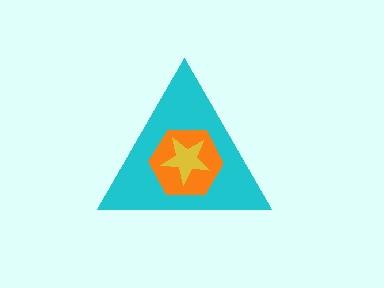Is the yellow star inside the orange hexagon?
Yes.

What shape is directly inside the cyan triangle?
The orange hexagon.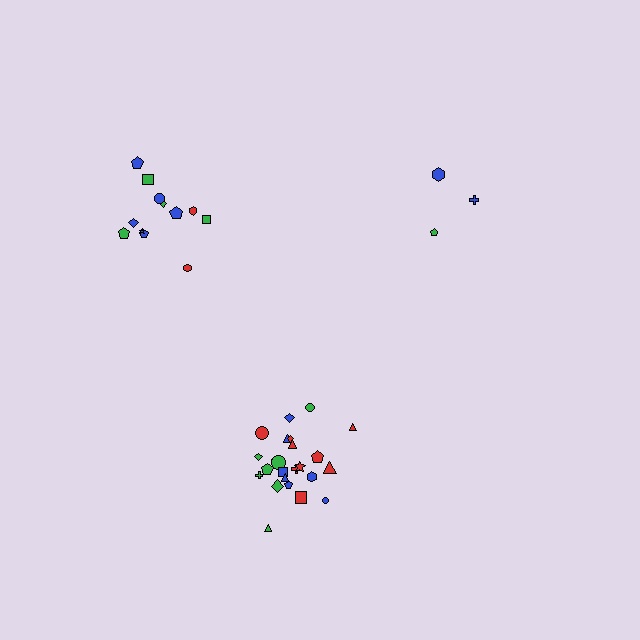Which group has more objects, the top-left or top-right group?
The top-left group.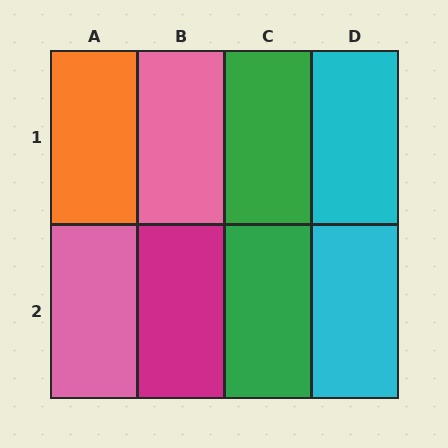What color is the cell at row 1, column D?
Cyan.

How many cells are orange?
1 cell is orange.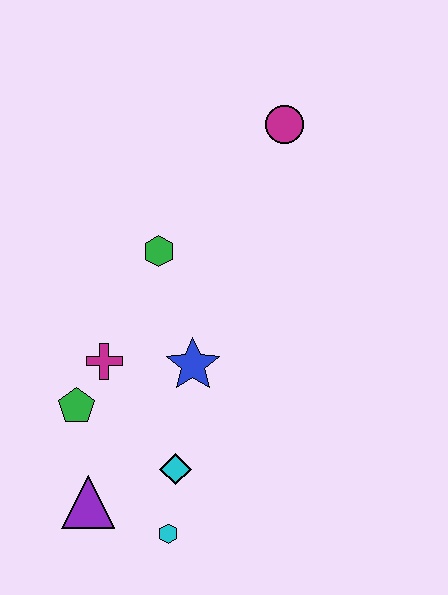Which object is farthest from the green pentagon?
The magenta circle is farthest from the green pentagon.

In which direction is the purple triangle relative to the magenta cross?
The purple triangle is below the magenta cross.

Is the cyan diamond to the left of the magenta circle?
Yes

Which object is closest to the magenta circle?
The green hexagon is closest to the magenta circle.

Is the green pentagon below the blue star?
Yes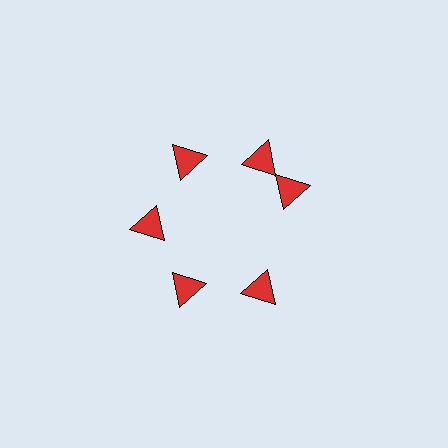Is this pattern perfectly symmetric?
No. The 6 red triangles are arranged in a ring, but one element near the 3 o'clock position is rotated out of alignment along the ring, breaking the 6-fold rotational symmetry.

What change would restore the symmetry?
The symmetry would be restored by rotating it back into even spacing with its neighbors so that all 6 triangles sit at equal angles and equal distance from the center.